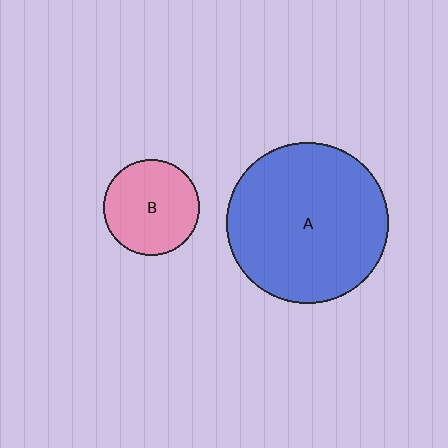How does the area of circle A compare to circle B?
Approximately 2.8 times.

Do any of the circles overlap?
No, none of the circles overlap.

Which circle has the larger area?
Circle A (blue).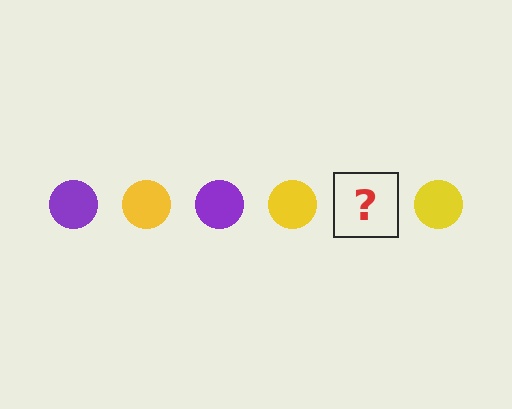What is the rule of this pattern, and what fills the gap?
The rule is that the pattern cycles through purple, yellow circles. The gap should be filled with a purple circle.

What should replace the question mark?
The question mark should be replaced with a purple circle.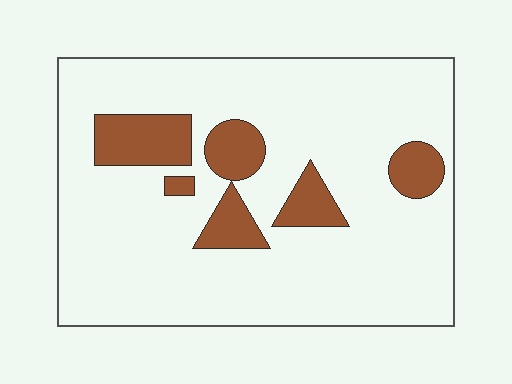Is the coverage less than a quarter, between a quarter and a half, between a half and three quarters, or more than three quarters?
Less than a quarter.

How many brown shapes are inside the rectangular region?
6.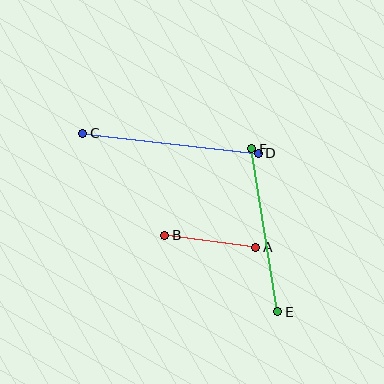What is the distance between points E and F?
The distance is approximately 165 pixels.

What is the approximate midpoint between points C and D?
The midpoint is at approximately (171, 143) pixels.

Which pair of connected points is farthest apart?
Points C and D are farthest apart.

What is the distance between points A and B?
The distance is approximately 91 pixels.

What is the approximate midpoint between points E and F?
The midpoint is at approximately (265, 230) pixels.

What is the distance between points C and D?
The distance is approximately 177 pixels.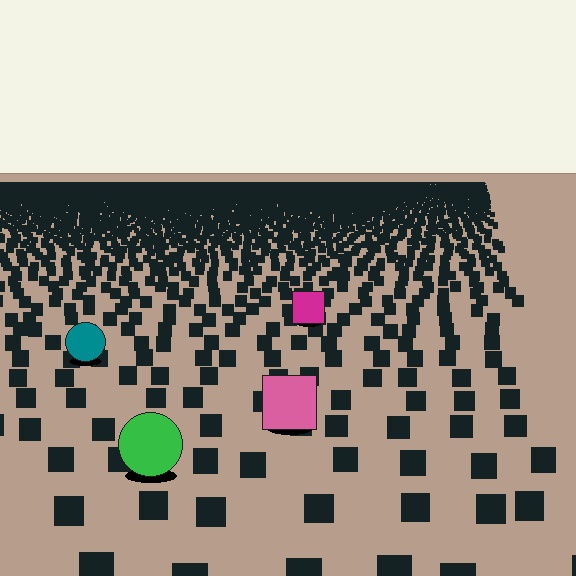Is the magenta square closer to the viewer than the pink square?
No. The pink square is closer — you can tell from the texture gradient: the ground texture is coarser near it.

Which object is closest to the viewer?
The green circle is closest. The texture marks near it are larger and more spread out.